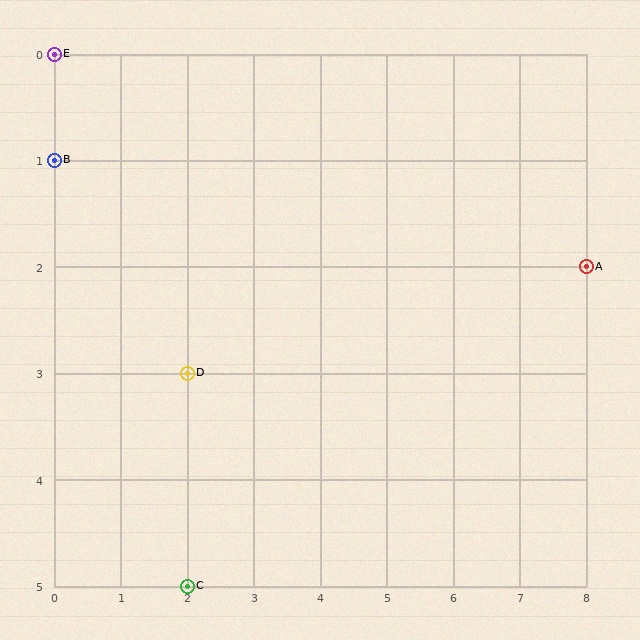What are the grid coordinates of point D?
Point D is at grid coordinates (2, 3).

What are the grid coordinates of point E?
Point E is at grid coordinates (0, 0).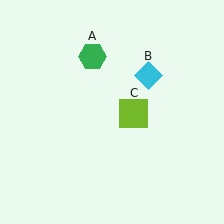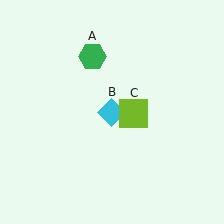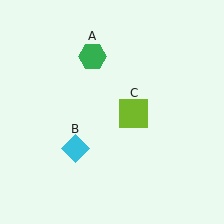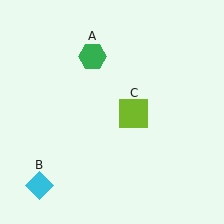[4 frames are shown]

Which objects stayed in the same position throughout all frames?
Green hexagon (object A) and lime square (object C) remained stationary.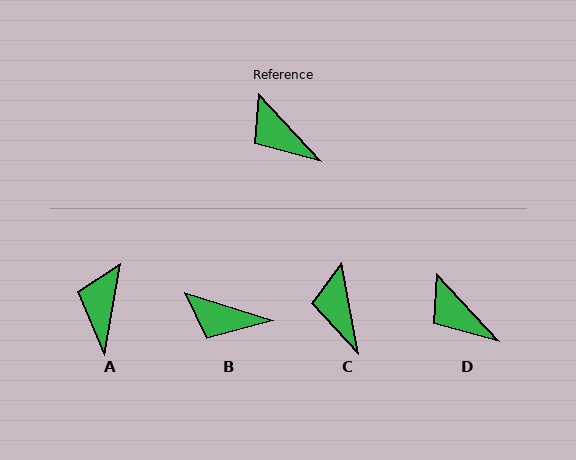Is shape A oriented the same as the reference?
No, it is off by about 53 degrees.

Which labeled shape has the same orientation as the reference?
D.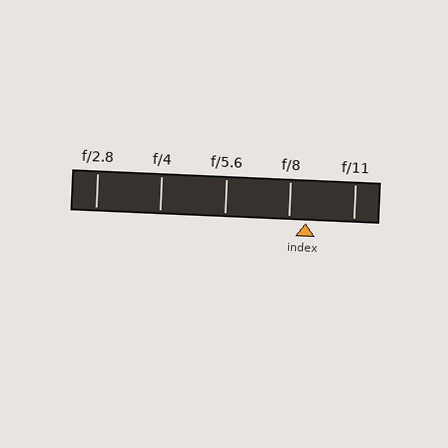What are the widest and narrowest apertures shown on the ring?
The widest aperture shown is f/2.8 and the narrowest is f/11.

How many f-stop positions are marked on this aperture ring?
There are 5 f-stop positions marked.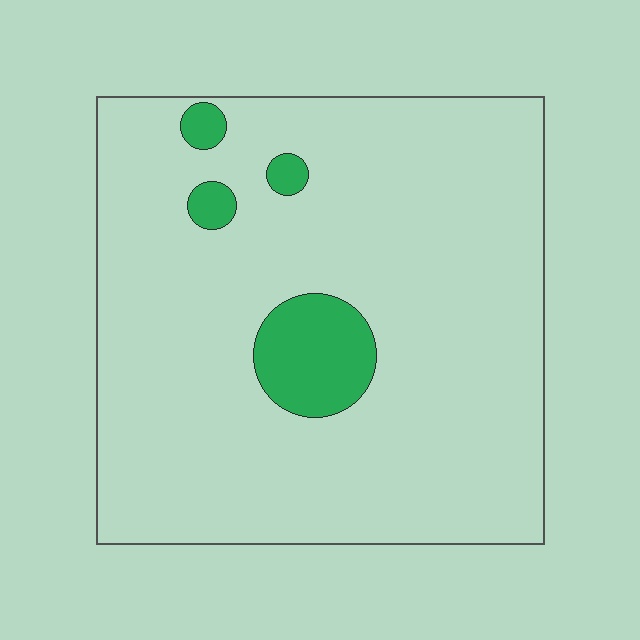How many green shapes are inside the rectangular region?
4.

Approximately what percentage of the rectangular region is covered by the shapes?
Approximately 10%.